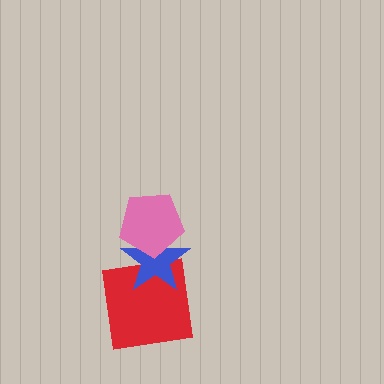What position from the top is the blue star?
The blue star is 2nd from the top.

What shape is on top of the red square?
The blue star is on top of the red square.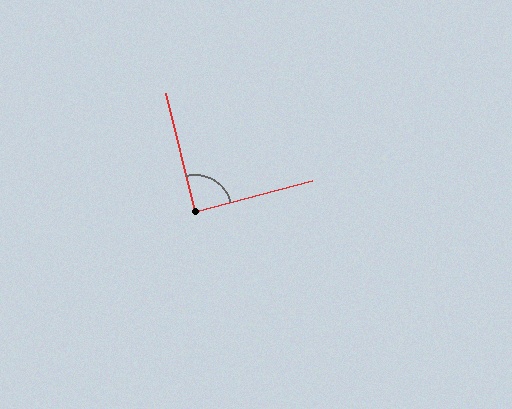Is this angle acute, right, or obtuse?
It is approximately a right angle.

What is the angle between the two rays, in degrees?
Approximately 89 degrees.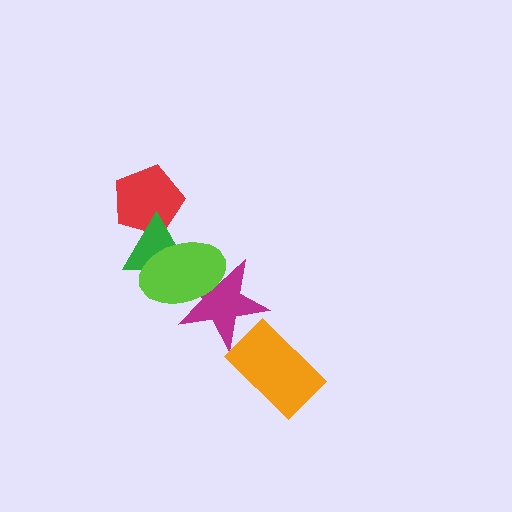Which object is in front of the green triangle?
The lime ellipse is in front of the green triangle.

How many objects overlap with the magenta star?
1 object overlaps with the magenta star.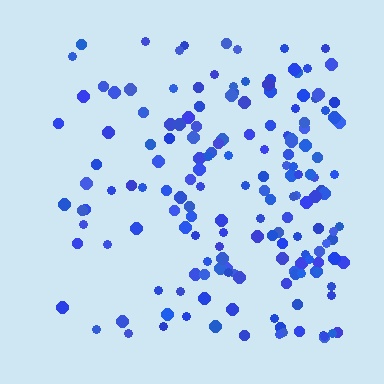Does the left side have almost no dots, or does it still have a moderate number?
Still a moderate number, just noticeably fewer than the right.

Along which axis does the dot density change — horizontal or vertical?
Horizontal.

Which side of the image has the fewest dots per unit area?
The left.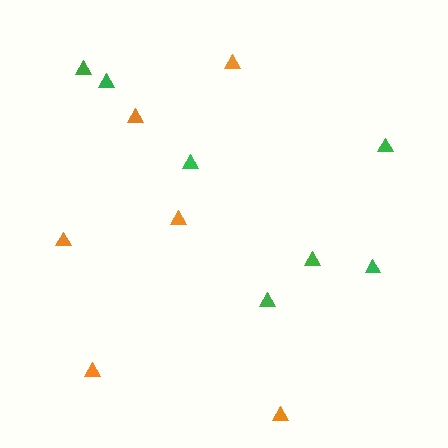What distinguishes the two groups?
There are 2 groups: one group of green triangles (7) and one group of orange triangles (6).